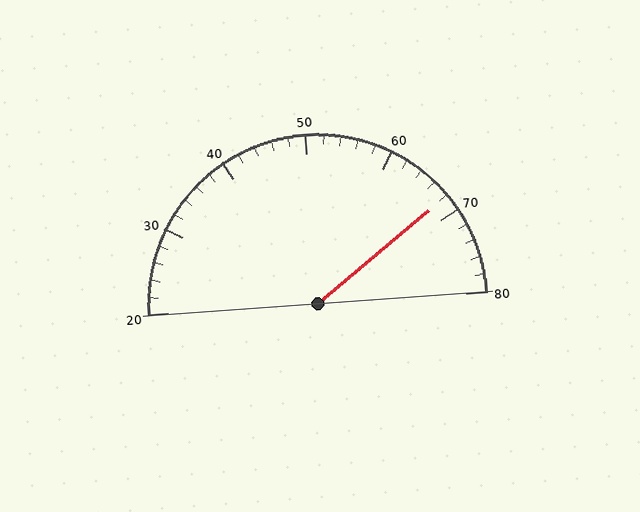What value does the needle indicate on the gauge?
The needle indicates approximately 68.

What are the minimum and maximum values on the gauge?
The gauge ranges from 20 to 80.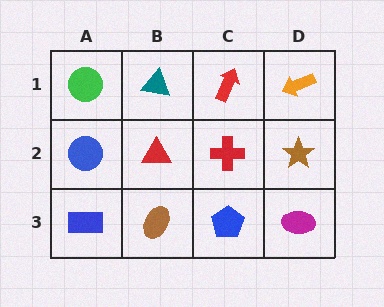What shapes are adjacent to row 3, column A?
A blue circle (row 2, column A), a brown ellipse (row 3, column B).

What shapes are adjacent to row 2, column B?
A teal triangle (row 1, column B), a brown ellipse (row 3, column B), a blue circle (row 2, column A), a red cross (row 2, column C).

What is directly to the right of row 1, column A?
A teal triangle.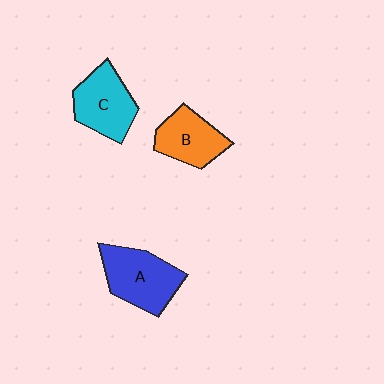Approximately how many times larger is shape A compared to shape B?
Approximately 1.3 times.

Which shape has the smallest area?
Shape B (orange).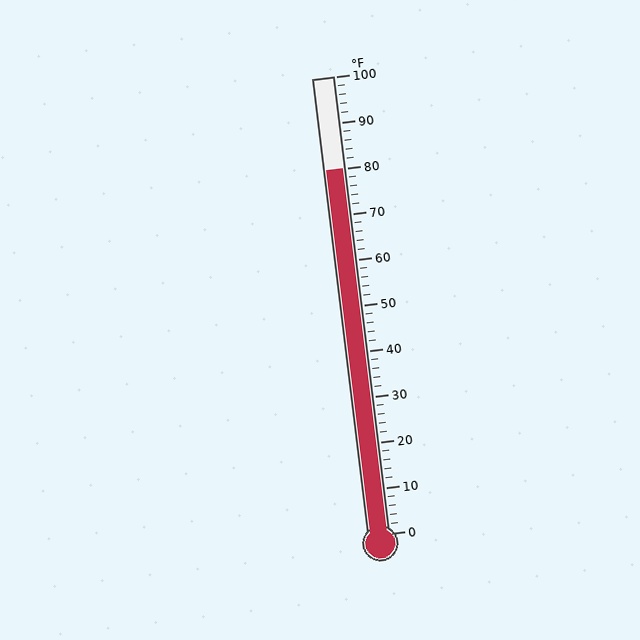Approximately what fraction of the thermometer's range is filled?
The thermometer is filled to approximately 80% of its range.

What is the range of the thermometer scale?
The thermometer scale ranges from 0°F to 100°F.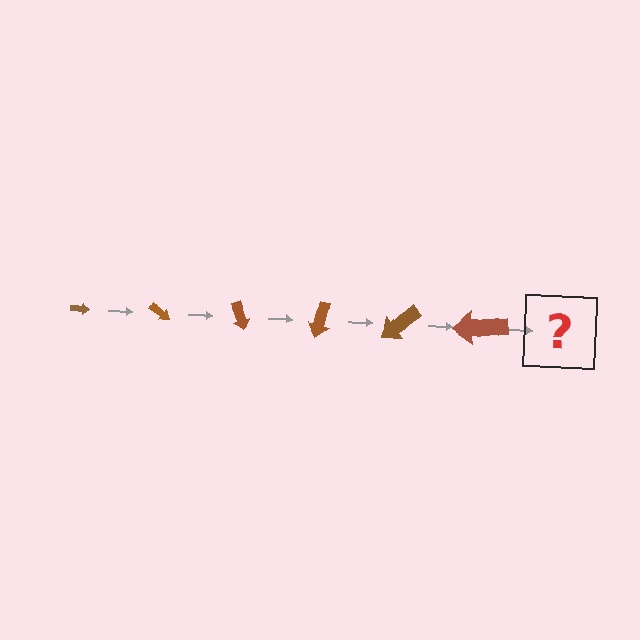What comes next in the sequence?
The next element should be an arrow, larger than the previous one and rotated 210 degrees from the start.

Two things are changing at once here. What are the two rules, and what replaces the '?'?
The two rules are that the arrow grows larger each step and it rotates 35 degrees each step. The '?' should be an arrow, larger than the previous one and rotated 210 degrees from the start.